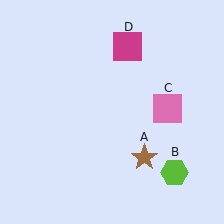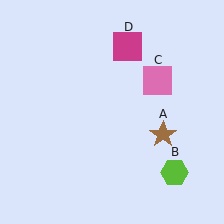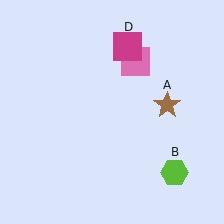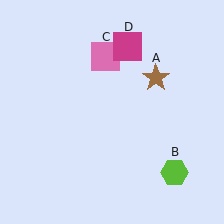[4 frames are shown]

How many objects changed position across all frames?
2 objects changed position: brown star (object A), pink square (object C).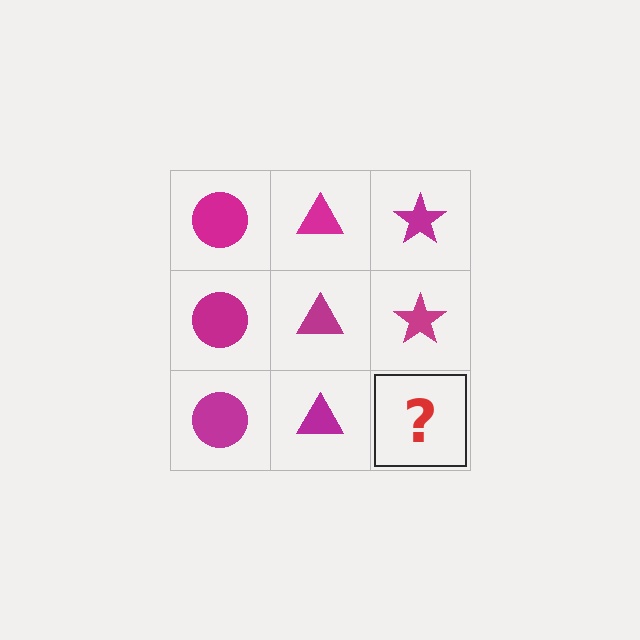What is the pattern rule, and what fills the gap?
The rule is that each column has a consistent shape. The gap should be filled with a magenta star.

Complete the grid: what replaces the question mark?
The question mark should be replaced with a magenta star.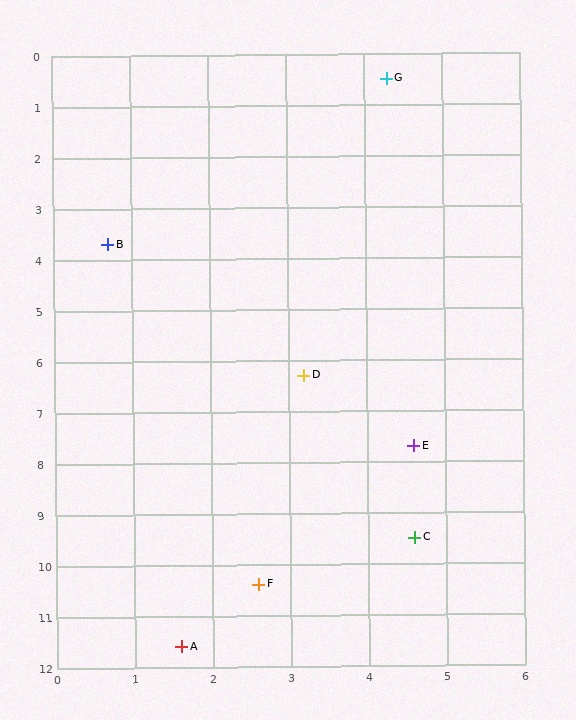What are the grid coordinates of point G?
Point G is at approximately (4.3, 0.5).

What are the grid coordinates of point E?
Point E is at approximately (4.6, 7.7).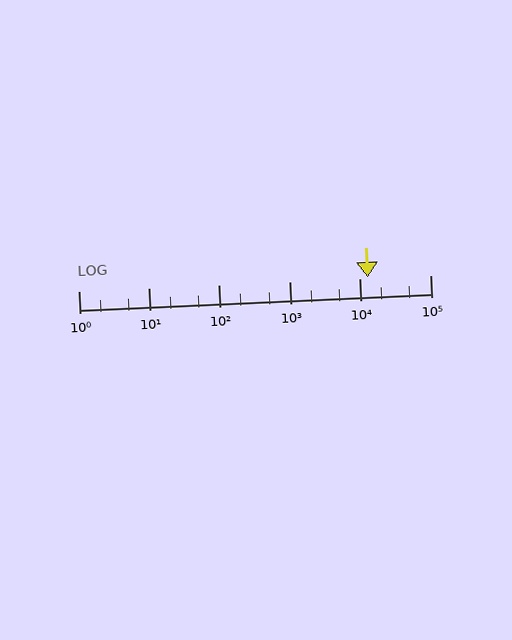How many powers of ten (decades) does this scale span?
The scale spans 5 decades, from 1 to 100000.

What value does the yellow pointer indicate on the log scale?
The pointer indicates approximately 13000.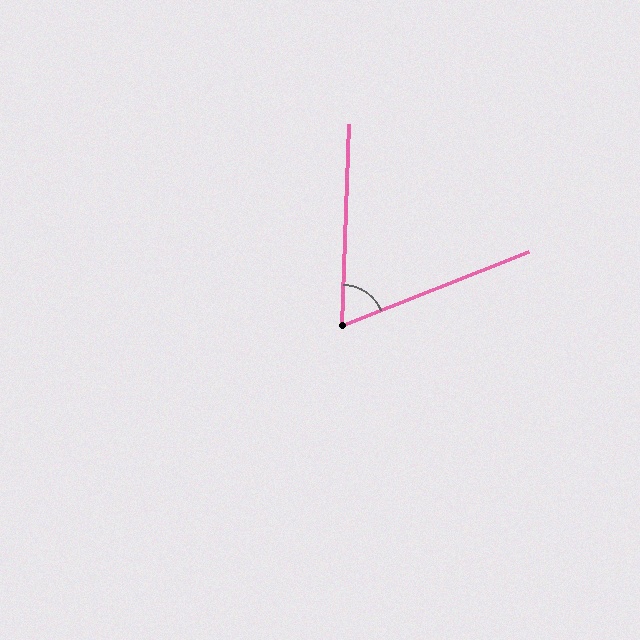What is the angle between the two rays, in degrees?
Approximately 66 degrees.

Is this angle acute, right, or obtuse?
It is acute.